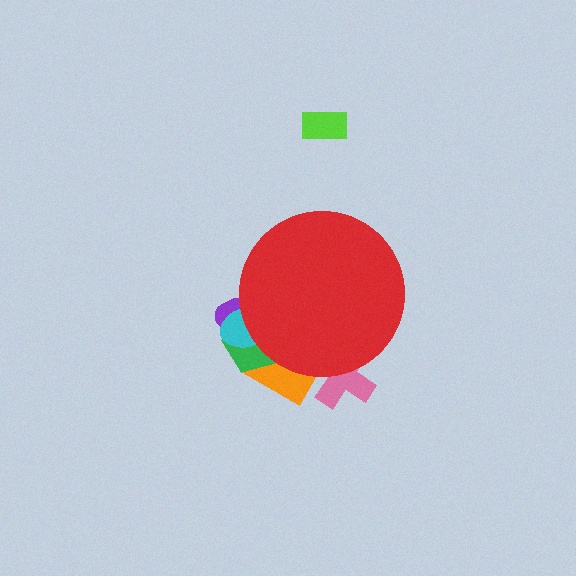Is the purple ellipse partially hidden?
Yes, the purple ellipse is partially hidden behind the red circle.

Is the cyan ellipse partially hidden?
Yes, the cyan ellipse is partially hidden behind the red circle.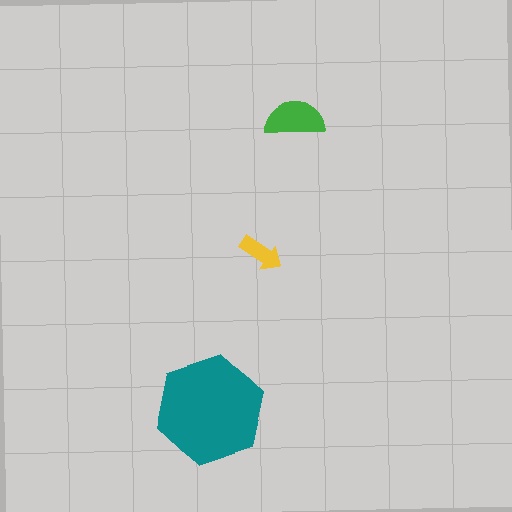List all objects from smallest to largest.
The yellow arrow, the green semicircle, the teal hexagon.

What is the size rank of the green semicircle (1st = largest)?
2nd.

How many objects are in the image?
There are 3 objects in the image.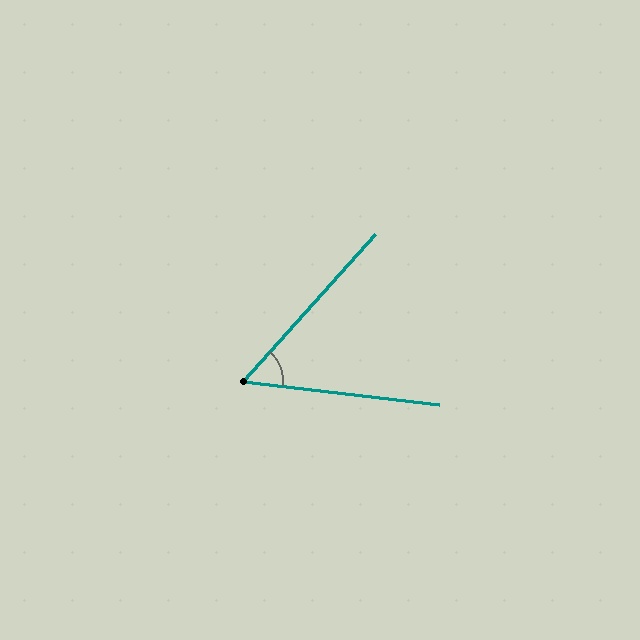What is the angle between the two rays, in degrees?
Approximately 55 degrees.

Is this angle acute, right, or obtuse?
It is acute.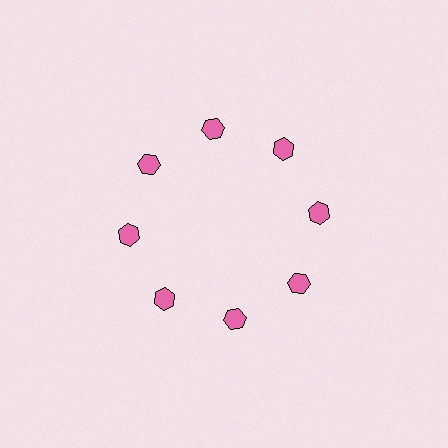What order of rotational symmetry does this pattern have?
This pattern has 8-fold rotational symmetry.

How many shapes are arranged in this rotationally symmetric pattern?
There are 8 shapes, arranged in 8 groups of 1.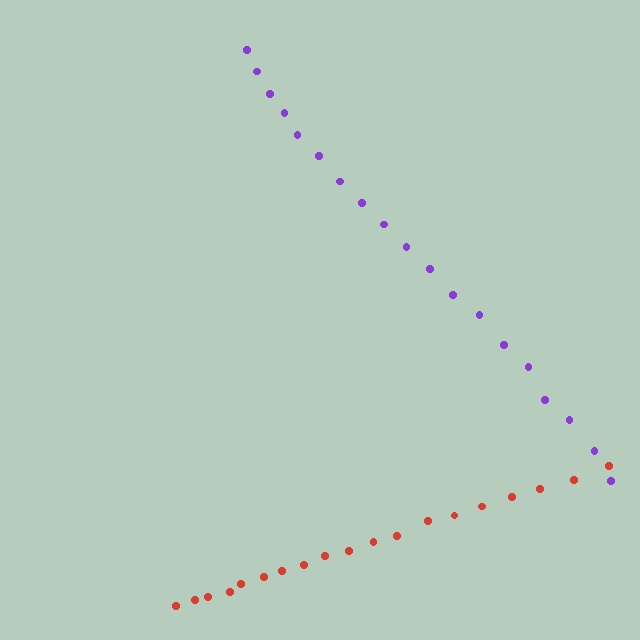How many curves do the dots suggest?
There are 2 distinct paths.